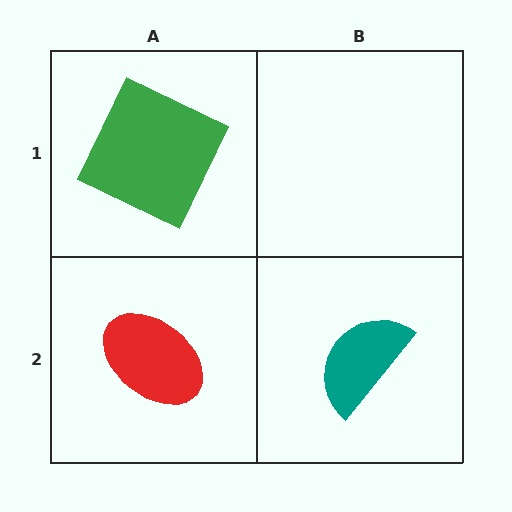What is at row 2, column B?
A teal semicircle.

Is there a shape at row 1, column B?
No, that cell is empty.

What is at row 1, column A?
A green square.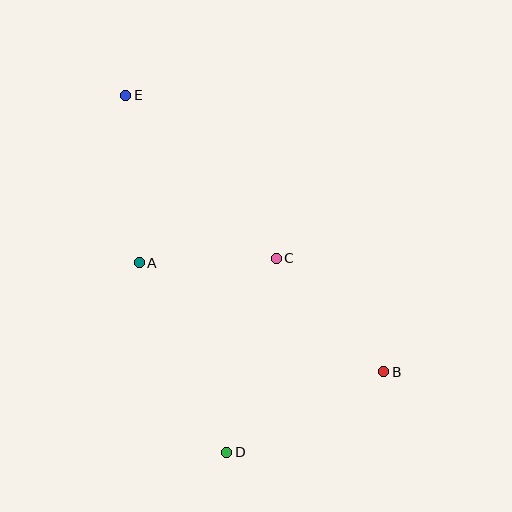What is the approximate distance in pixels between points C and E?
The distance between C and E is approximately 222 pixels.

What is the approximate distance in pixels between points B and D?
The distance between B and D is approximately 176 pixels.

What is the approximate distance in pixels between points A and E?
The distance between A and E is approximately 168 pixels.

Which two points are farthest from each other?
Points B and E are farthest from each other.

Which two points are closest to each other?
Points A and C are closest to each other.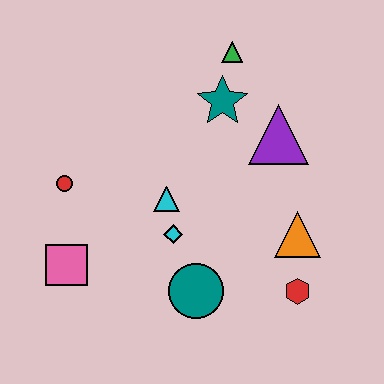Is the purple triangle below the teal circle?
No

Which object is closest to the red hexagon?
The orange triangle is closest to the red hexagon.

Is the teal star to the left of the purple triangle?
Yes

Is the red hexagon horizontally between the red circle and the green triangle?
No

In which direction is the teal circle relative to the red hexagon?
The teal circle is to the left of the red hexagon.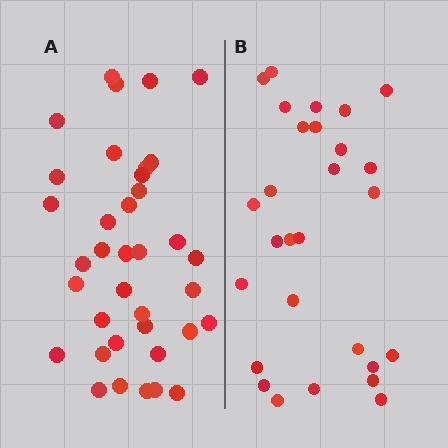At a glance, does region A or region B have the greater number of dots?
Region A (the left region) has more dots.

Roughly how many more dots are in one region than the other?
Region A has roughly 8 or so more dots than region B.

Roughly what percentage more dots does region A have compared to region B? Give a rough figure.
About 30% more.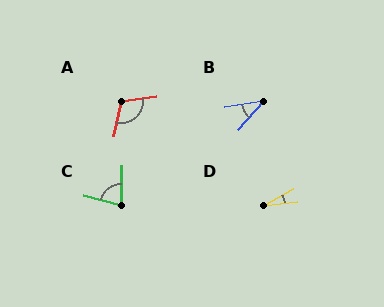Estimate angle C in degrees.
Approximately 76 degrees.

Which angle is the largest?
A, at approximately 110 degrees.